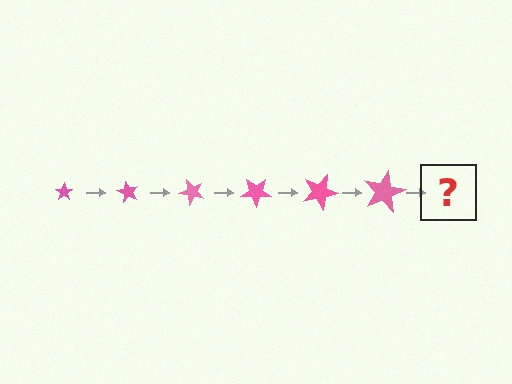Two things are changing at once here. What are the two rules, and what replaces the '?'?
The two rules are that the star grows larger each step and it rotates 60 degrees each step. The '?' should be a star, larger than the previous one and rotated 360 degrees from the start.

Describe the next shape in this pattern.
It should be a star, larger than the previous one and rotated 360 degrees from the start.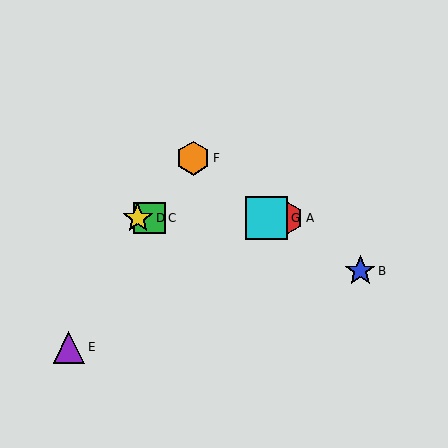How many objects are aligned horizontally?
4 objects (A, C, D, G) are aligned horizontally.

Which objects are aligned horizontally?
Objects A, C, D, G are aligned horizontally.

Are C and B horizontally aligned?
No, C is at y≈218 and B is at y≈271.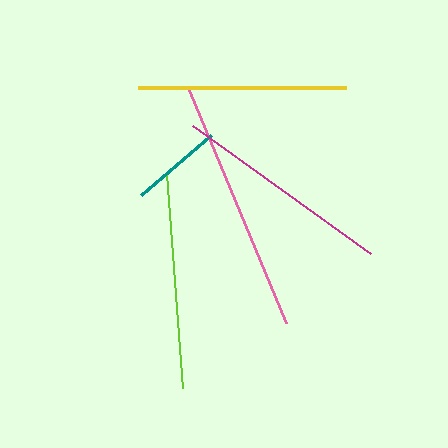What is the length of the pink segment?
The pink segment is approximately 253 pixels long.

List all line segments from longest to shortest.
From longest to shortest: pink, magenta, lime, yellow, teal.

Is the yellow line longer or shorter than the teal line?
The yellow line is longer than the teal line.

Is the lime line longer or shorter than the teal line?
The lime line is longer than the teal line.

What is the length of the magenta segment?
The magenta segment is approximately 219 pixels long.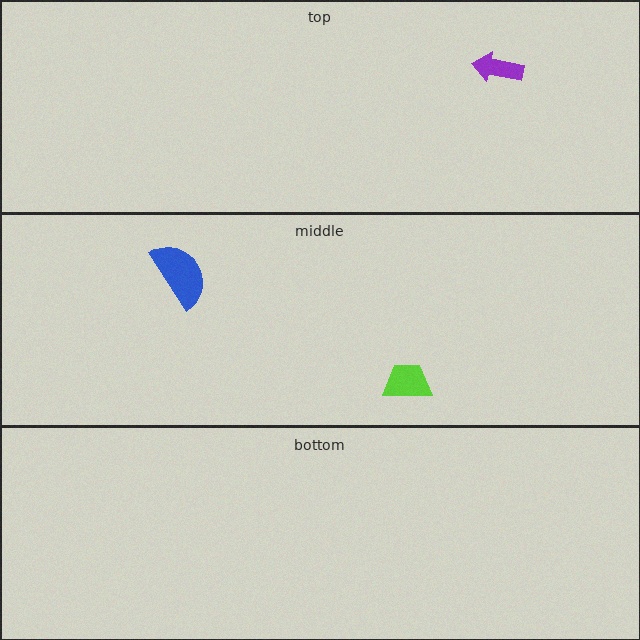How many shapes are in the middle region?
2.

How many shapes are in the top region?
1.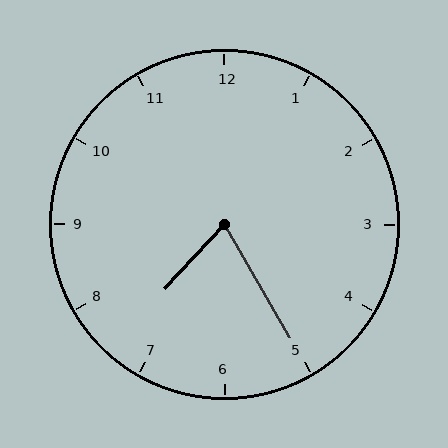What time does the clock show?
7:25.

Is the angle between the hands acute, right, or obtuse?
It is acute.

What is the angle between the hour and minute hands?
Approximately 72 degrees.